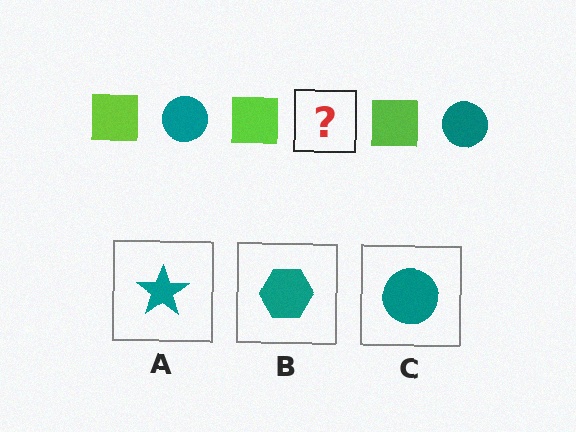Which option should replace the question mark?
Option C.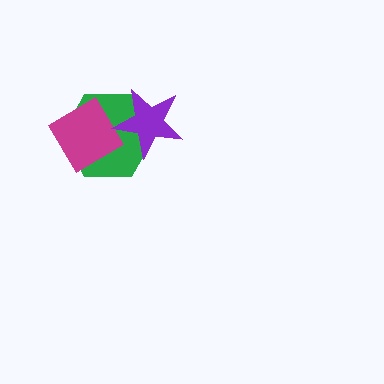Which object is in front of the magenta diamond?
The purple star is in front of the magenta diamond.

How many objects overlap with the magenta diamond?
2 objects overlap with the magenta diamond.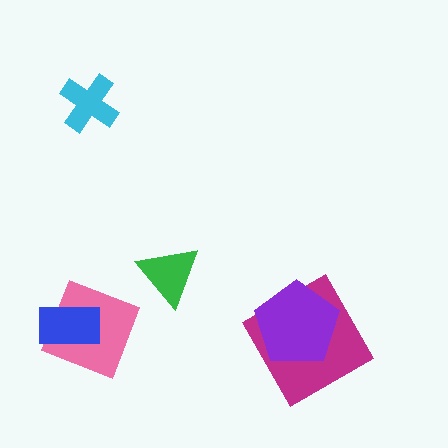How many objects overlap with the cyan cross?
0 objects overlap with the cyan cross.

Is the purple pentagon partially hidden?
No, no other shape covers it.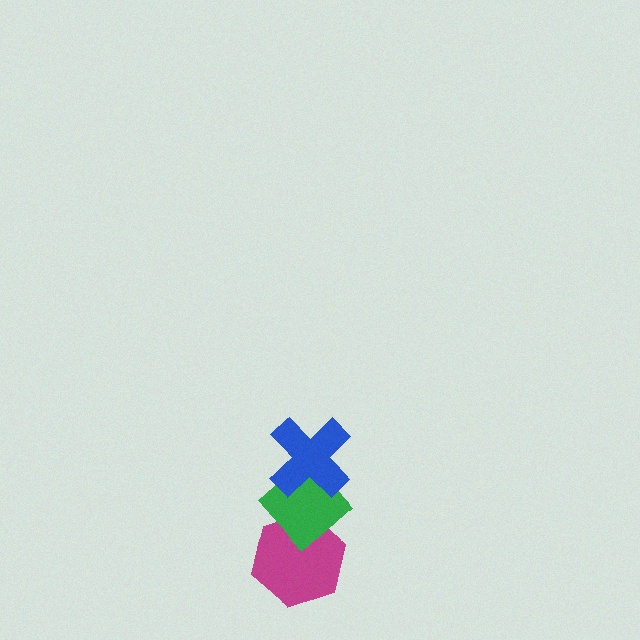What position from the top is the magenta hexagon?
The magenta hexagon is 3rd from the top.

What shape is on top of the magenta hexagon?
The green diamond is on top of the magenta hexagon.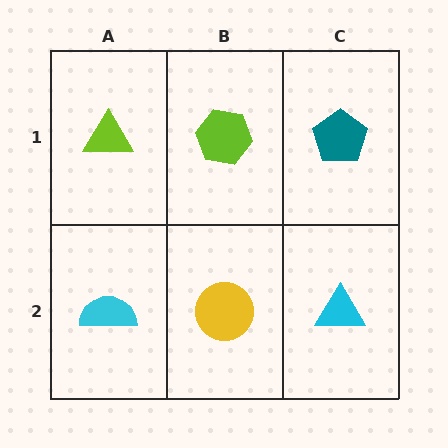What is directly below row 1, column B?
A yellow circle.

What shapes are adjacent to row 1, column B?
A yellow circle (row 2, column B), a lime triangle (row 1, column A), a teal pentagon (row 1, column C).